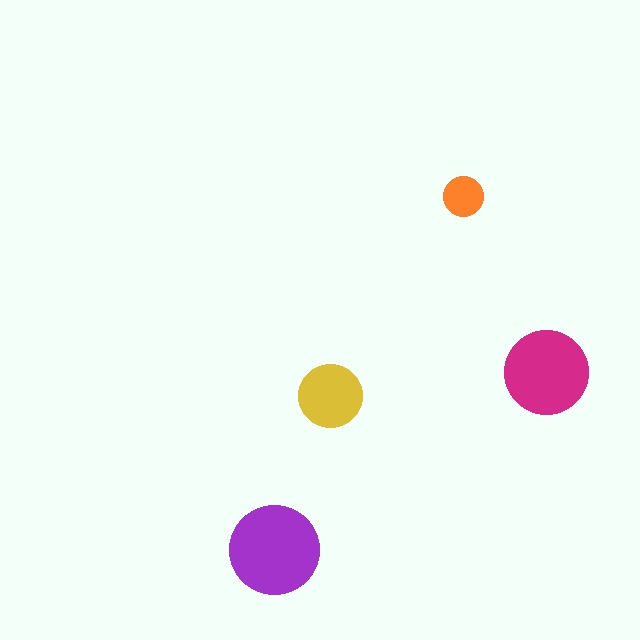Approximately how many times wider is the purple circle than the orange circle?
About 2 times wider.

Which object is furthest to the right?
The magenta circle is rightmost.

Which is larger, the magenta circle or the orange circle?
The magenta one.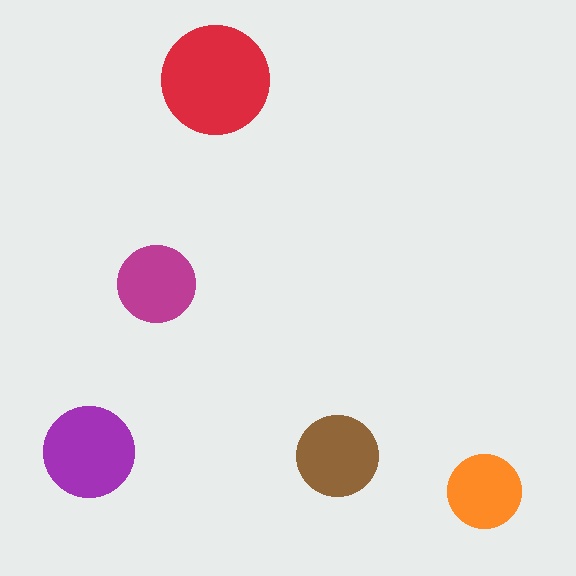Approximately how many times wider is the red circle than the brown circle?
About 1.5 times wider.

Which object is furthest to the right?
The orange circle is rightmost.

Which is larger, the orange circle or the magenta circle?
The magenta one.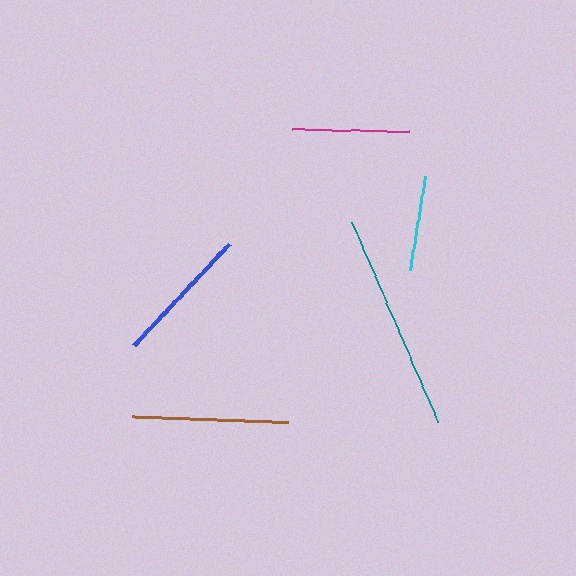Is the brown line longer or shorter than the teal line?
The teal line is longer than the brown line.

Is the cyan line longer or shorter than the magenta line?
The magenta line is longer than the cyan line.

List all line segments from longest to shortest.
From longest to shortest: teal, brown, blue, magenta, cyan.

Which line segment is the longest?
The teal line is the longest at approximately 217 pixels.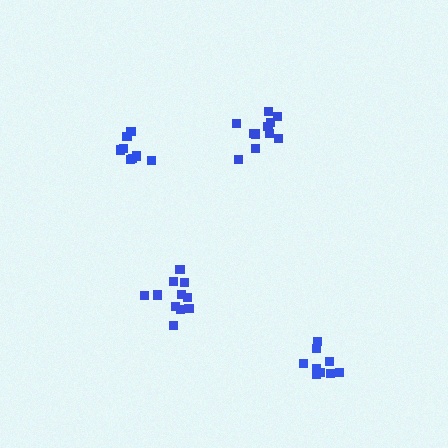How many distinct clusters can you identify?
There are 4 distinct clusters.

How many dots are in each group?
Group 1: 11 dots, Group 2: 9 dots, Group 3: 8 dots, Group 4: 11 dots (39 total).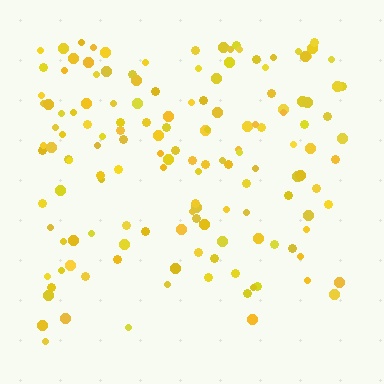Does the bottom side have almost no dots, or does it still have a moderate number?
Still a moderate number, just noticeably fewer than the top.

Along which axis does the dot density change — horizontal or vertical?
Vertical.